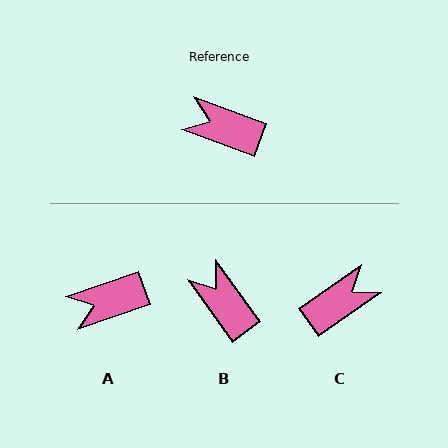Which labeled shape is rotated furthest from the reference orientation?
C, about 125 degrees away.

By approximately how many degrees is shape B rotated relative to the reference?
Approximately 34 degrees clockwise.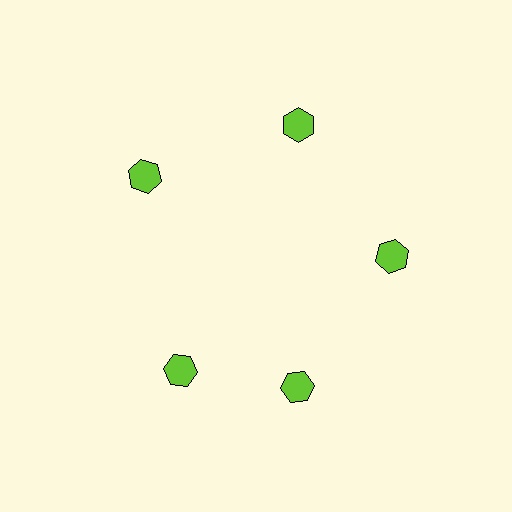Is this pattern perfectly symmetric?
No. The 5 lime hexagons are arranged in a ring, but one element near the 8 o'clock position is rotated out of alignment along the ring, breaking the 5-fold rotational symmetry.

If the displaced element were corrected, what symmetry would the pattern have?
It would have 5-fold rotational symmetry — the pattern would map onto itself every 72 degrees.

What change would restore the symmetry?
The symmetry would be restored by rotating it back into even spacing with its neighbors so that all 5 hexagons sit at equal angles and equal distance from the center.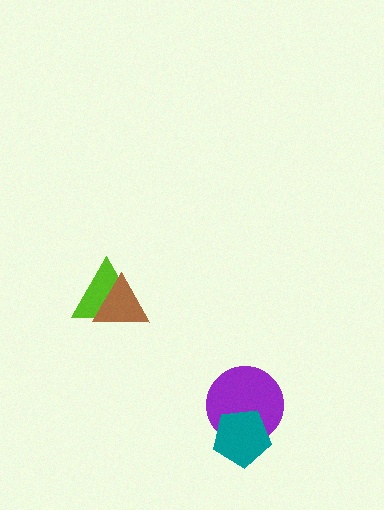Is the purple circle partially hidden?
Yes, it is partially covered by another shape.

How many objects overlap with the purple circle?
1 object overlaps with the purple circle.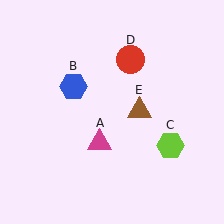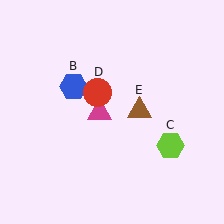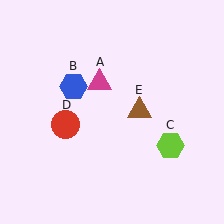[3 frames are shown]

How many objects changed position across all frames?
2 objects changed position: magenta triangle (object A), red circle (object D).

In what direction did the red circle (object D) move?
The red circle (object D) moved down and to the left.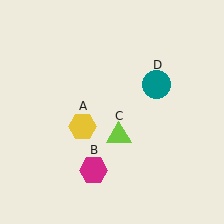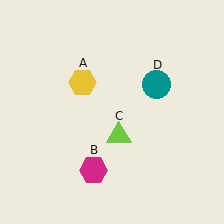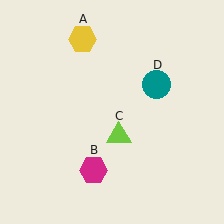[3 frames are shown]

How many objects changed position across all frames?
1 object changed position: yellow hexagon (object A).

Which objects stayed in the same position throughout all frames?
Magenta hexagon (object B) and lime triangle (object C) and teal circle (object D) remained stationary.